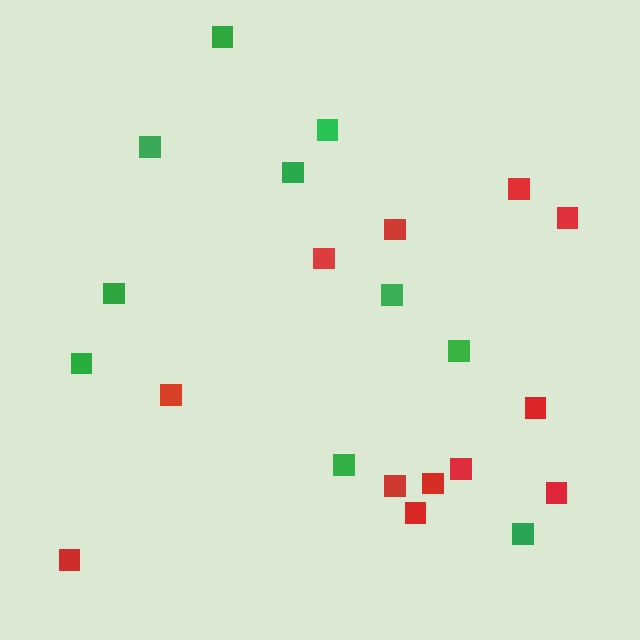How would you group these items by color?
There are 2 groups: one group of red squares (12) and one group of green squares (10).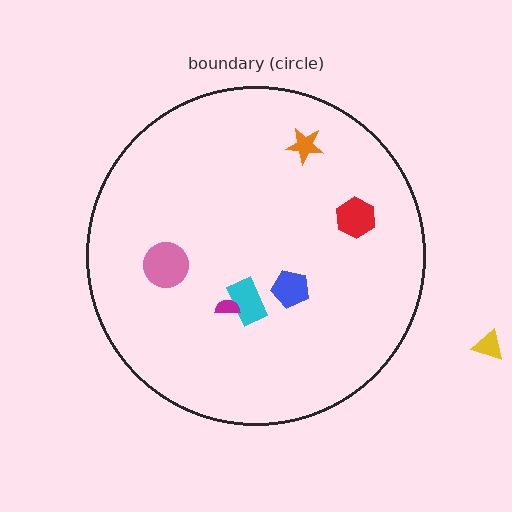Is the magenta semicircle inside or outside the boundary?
Inside.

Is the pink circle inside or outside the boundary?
Inside.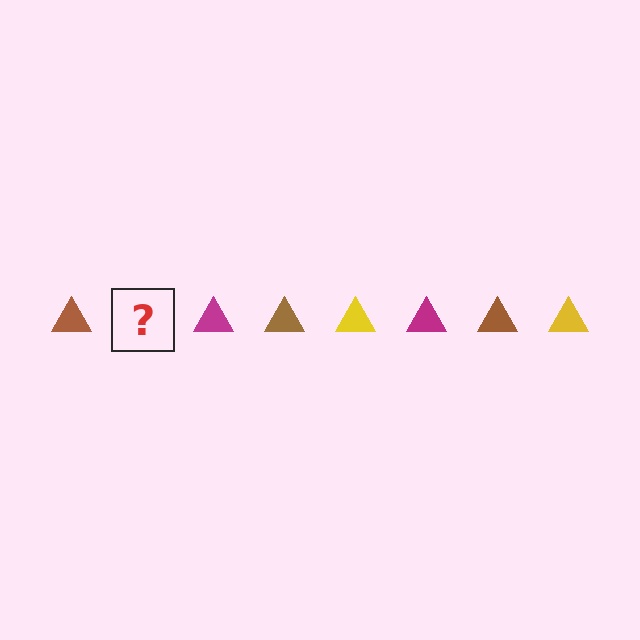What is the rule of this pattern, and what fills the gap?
The rule is that the pattern cycles through brown, yellow, magenta triangles. The gap should be filled with a yellow triangle.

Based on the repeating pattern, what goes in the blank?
The blank should be a yellow triangle.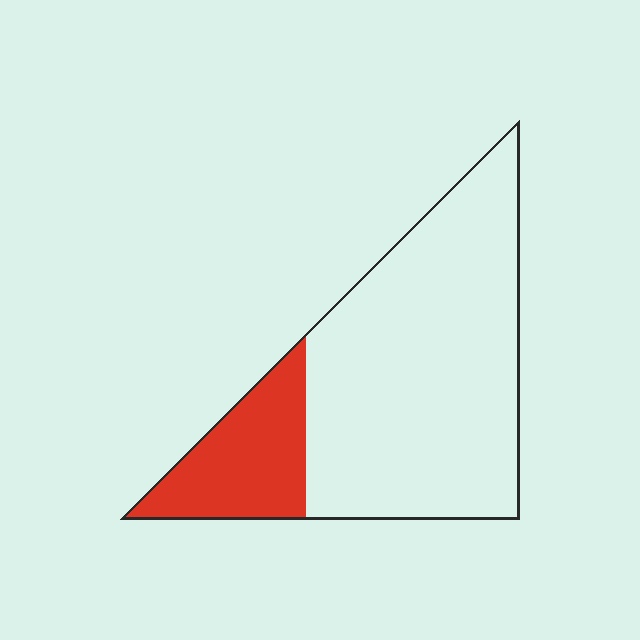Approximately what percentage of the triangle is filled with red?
Approximately 20%.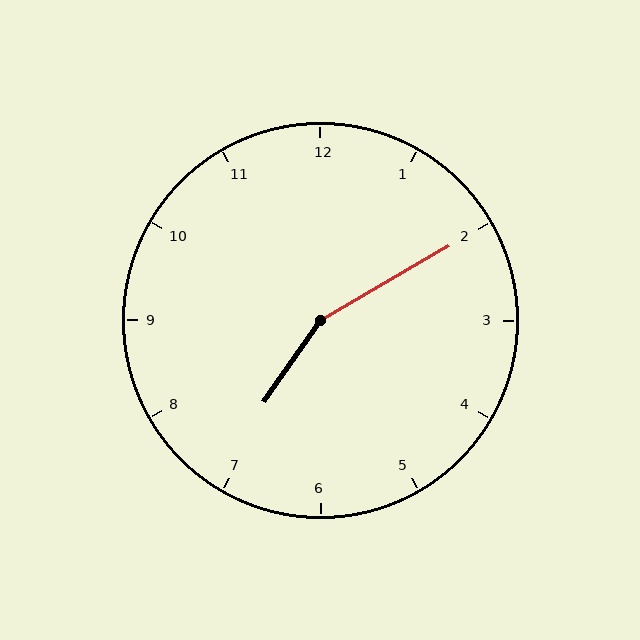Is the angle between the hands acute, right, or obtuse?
It is obtuse.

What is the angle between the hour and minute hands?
Approximately 155 degrees.